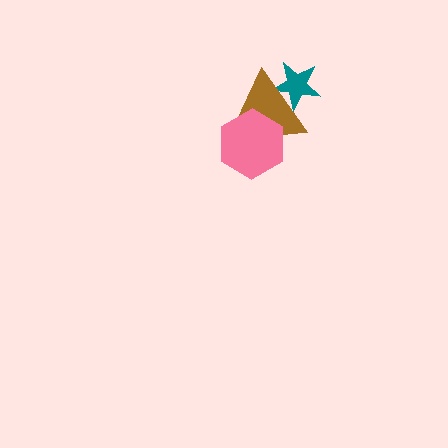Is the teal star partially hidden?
Yes, it is partially covered by another shape.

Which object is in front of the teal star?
The brown triangle is in front of the teal star.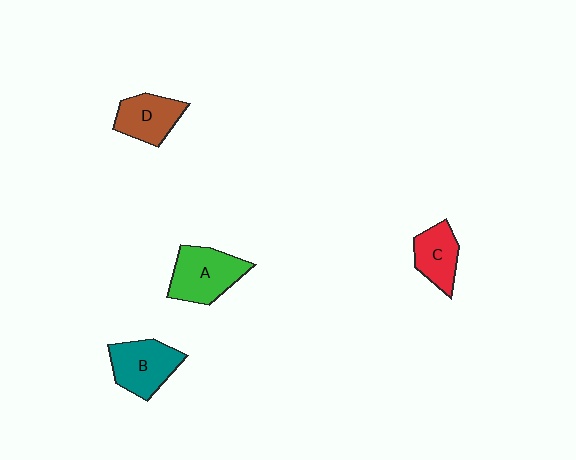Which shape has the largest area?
Shape A (green).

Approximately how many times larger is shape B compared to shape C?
Approximately 1.3 times.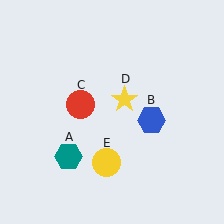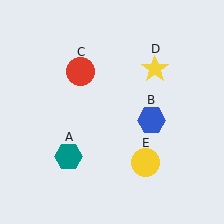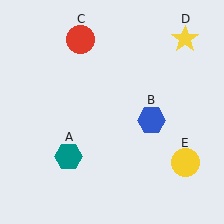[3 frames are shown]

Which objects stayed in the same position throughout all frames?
Teal hexagon (object A) and blue hexagon (object B) remained stationary.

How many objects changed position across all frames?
3 objects changed position: red circle (object C), yellow star (object D), yellow circle (object E).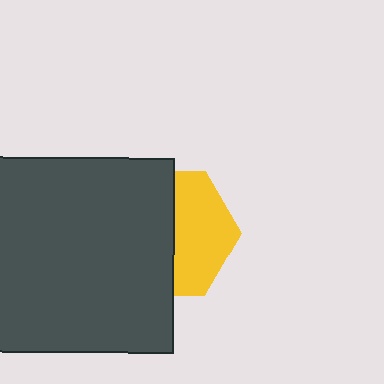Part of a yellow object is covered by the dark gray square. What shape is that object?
It is a hexagon.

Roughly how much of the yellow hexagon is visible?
A small part of it is visible (roughly 45%).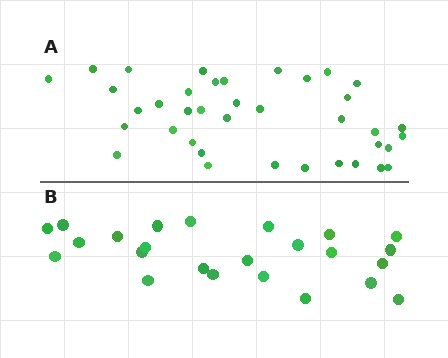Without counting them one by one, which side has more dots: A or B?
Region A (the top region) has more dots.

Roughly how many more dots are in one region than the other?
Region A has approximately 15 more dots than region B.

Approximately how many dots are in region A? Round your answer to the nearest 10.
About 40 dots. (The exact count is 38, which rounds to 40.)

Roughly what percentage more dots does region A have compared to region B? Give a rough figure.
About 60% more.